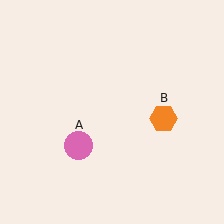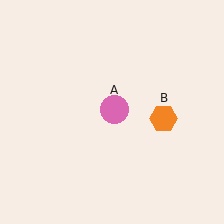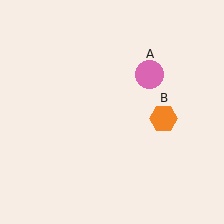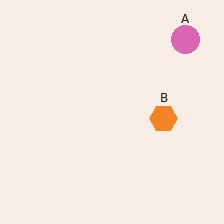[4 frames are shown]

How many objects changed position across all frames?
1 object changed position: pink circle (object A).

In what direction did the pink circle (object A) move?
The pink circle (object A) moved up and to the right.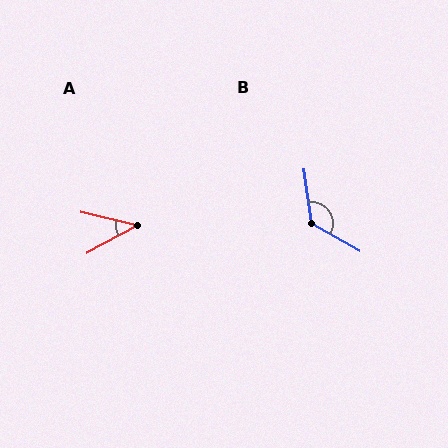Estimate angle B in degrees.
Approximately 128 degrees.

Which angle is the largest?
B, at approximately 128 degrees.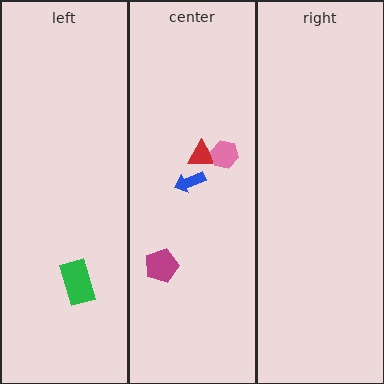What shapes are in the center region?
The red triangle, the magenta pentagon, the pink hexagon, the blue arrow.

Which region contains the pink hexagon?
The center region.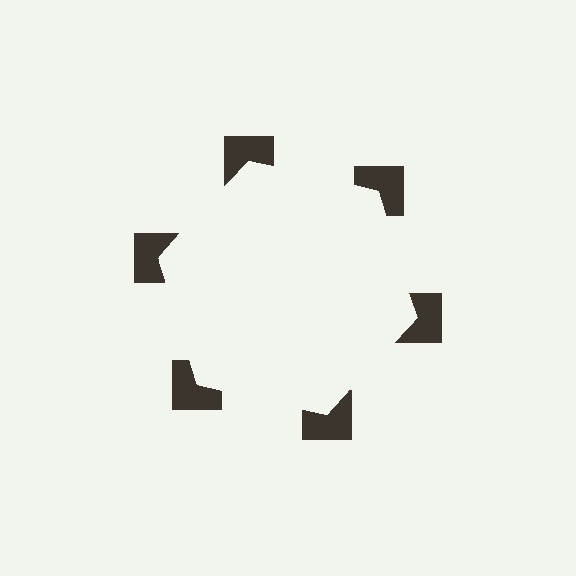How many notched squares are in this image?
There are 6 — one at each vertex of the illusory hexagon.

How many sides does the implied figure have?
6 sides.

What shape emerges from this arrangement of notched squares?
An illusory hexagon — its edges are inferred from the aligned wedge cuts in the notched squares, not physically drawn.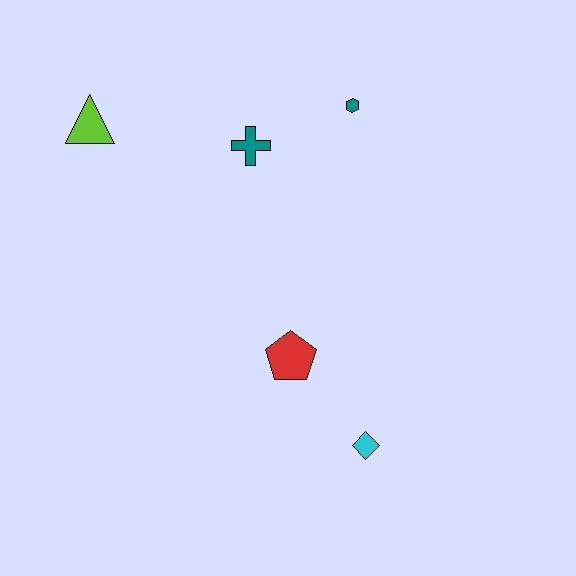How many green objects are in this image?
There are no green objects.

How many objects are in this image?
There are 5 objects.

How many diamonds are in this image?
There is 1 diamond.